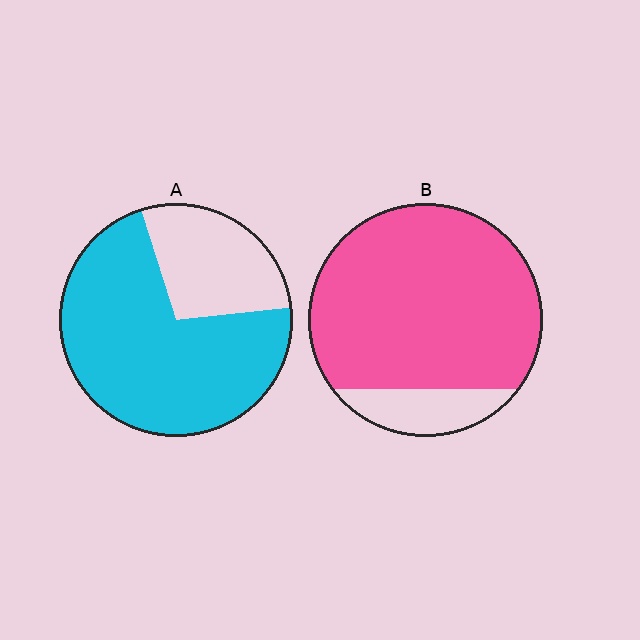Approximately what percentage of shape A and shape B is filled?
A is approximately 70% and B is approximately 85%.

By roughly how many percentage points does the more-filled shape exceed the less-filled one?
By roughly 15 percentage points (B over A).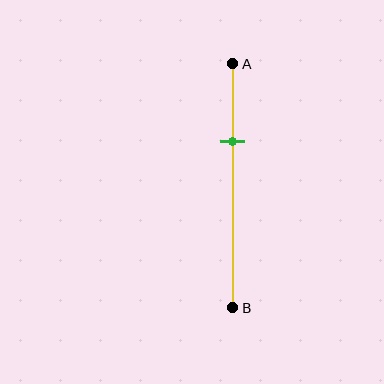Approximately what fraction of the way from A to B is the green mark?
The green mark is approximately 30% of the way from A to B.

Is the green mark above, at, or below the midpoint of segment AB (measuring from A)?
The green mark is above the midpoint of segment AB.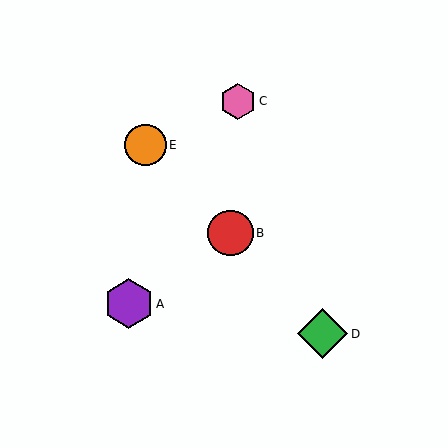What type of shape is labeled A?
Shape A is a purple hexagon.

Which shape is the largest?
The green diamond (labeled D) is the largest.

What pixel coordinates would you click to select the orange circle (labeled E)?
Click at (145, 145) to select the orange circle E.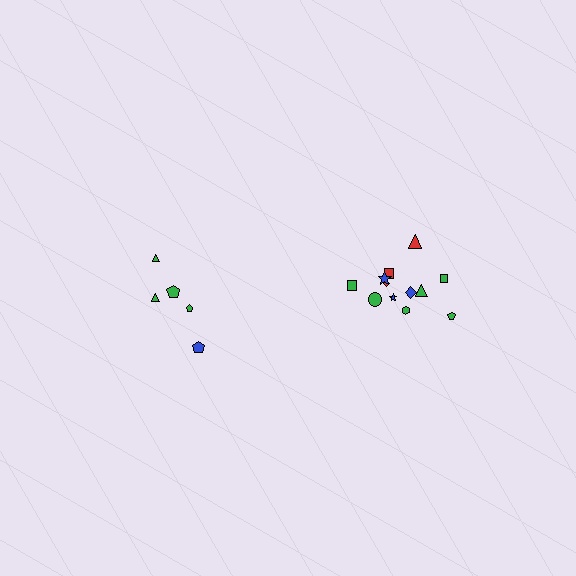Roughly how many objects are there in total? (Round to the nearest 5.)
Roughly 15 objects in total.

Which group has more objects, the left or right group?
The right group.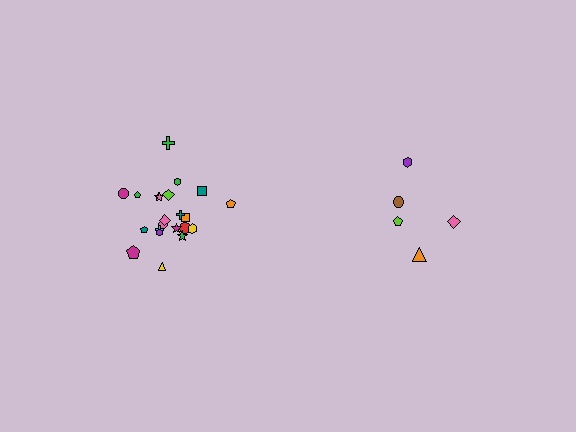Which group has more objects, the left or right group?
The left group.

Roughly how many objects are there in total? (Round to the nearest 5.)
Roughly 25 objects in total.